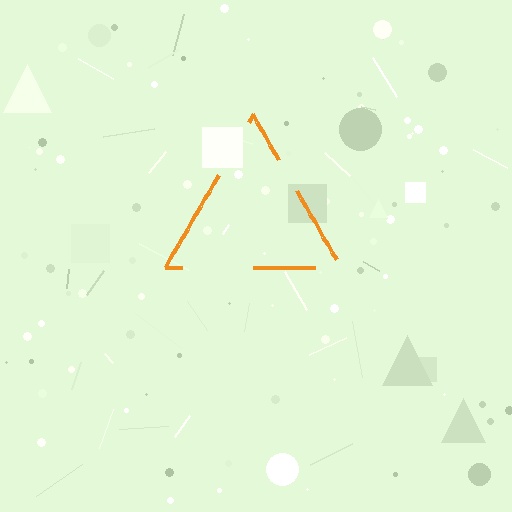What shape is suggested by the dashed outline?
The dashed outline suggests a triangle.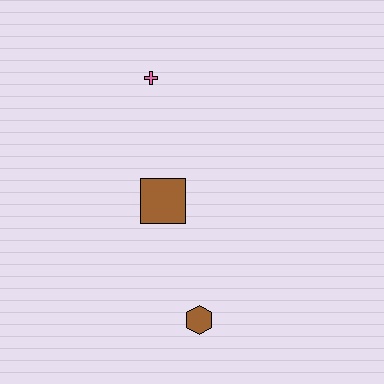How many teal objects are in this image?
There are no teal objects.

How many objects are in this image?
There are 3 objects.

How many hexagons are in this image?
There is 1 hexagon.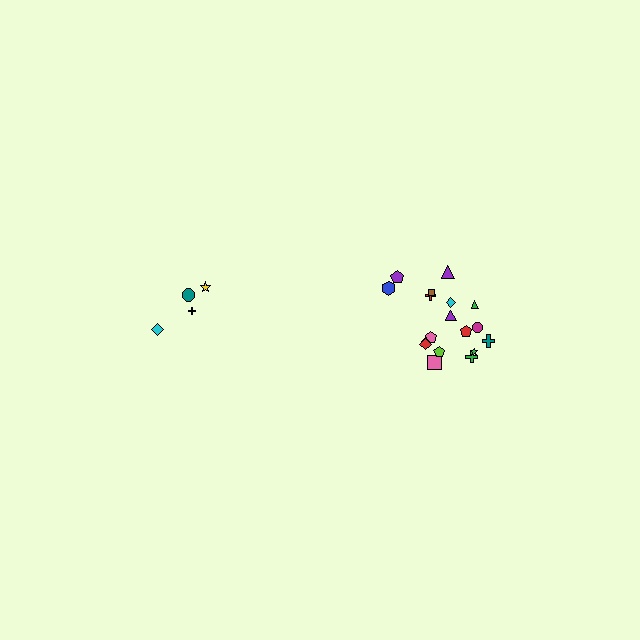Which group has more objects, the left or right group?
The right group.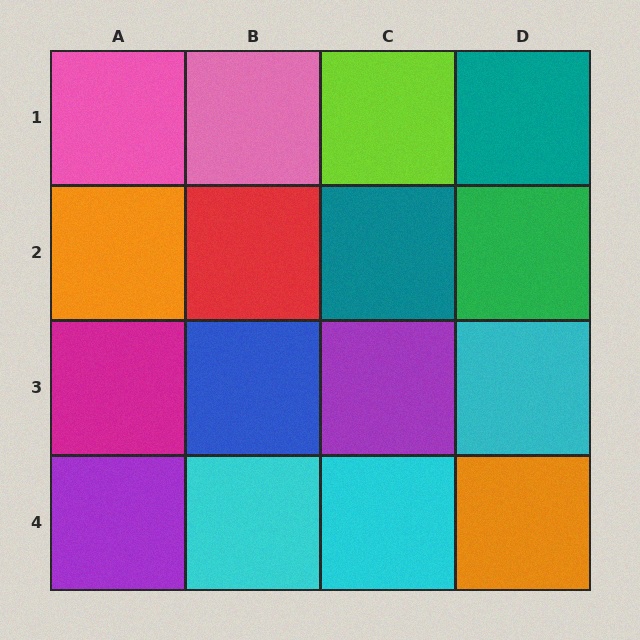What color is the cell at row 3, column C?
Purple.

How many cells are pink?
2 cells are pink.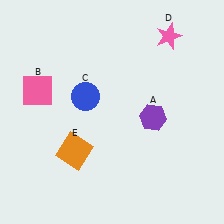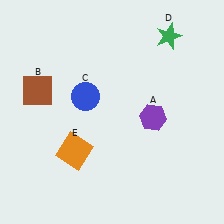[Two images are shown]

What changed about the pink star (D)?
In Image 1, D is pink. In Image 2, it changed to green.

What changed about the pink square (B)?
In Image 1, B is pink. In Image 2, it changed to brown.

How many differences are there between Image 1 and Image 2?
There are 2 differences between the two images.